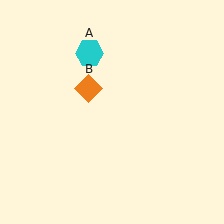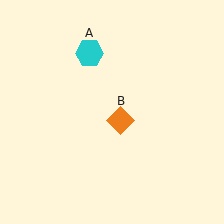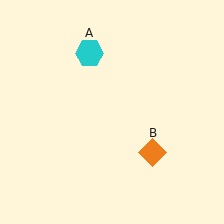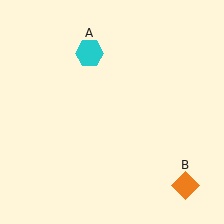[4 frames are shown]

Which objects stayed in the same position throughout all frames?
Cyan hexagon (object A) remained stationary.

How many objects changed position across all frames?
1 object changed position: orange diamond (object B).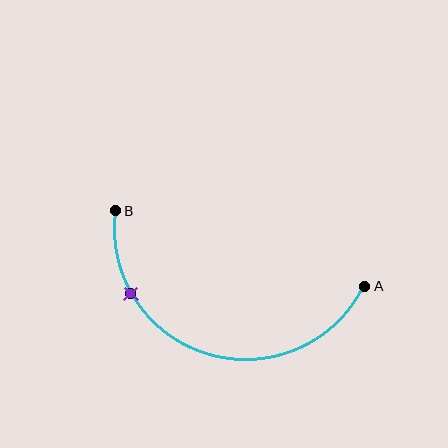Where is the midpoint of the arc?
The arc midpoint is the point on the curve farthest from the straight line joining A and B. It sits below that line.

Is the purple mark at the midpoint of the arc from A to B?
No. The purple mark lies on the arc but is closer to endpoint B. The arc midpoint would be at the point on the curve equidistant along the arc from both A and B.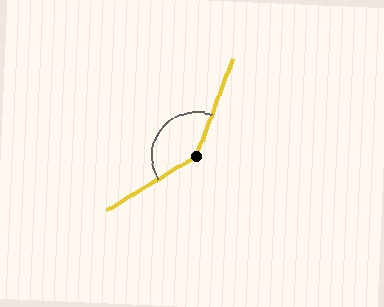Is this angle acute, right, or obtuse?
It is obtuse.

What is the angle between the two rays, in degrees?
Approximately 142 degrees.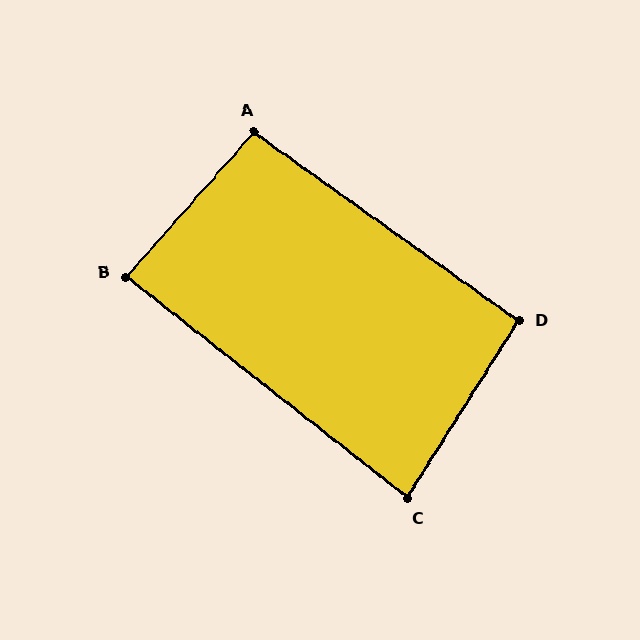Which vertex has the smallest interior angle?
C, at approximately 84 degrees.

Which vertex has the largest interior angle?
A, at approximately 96 degrees.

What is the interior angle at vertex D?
Approximately 93 degrees (approximately right).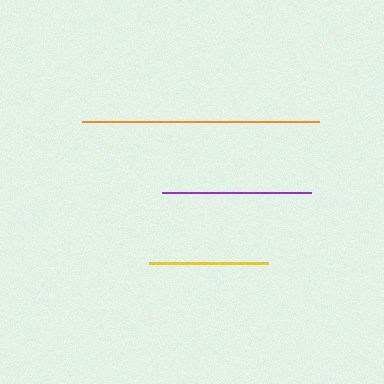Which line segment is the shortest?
The yellow line is the shortest at approximately 119 pixels.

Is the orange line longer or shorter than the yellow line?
The orange line is longer than the yellow line.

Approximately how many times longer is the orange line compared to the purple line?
The orange line is approximately 1.6 times the length of the purple line.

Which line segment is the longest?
The orange line is the longest at approximately 237 pixels.